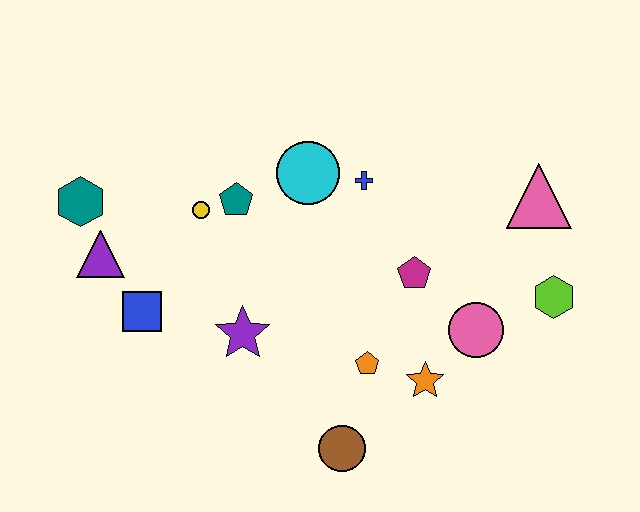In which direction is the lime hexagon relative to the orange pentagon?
The lime hexagon is to the right of the orange pentagon.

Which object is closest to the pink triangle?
The lime hexagon is closest to the pink triangle.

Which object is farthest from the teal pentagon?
The lime hexagon is farthest from the teal pentagon.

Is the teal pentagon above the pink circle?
Yes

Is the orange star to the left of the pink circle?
Yes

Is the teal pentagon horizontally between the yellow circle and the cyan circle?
Yes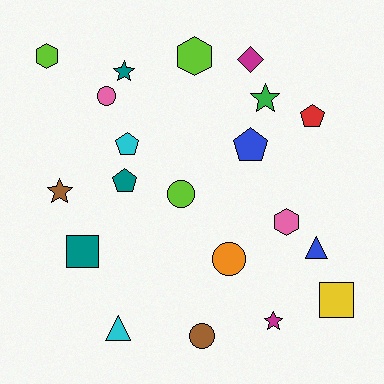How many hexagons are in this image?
There are 3 hexagons.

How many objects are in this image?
There are 20 objects.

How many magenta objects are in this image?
There are 2 magenta objects.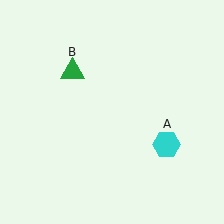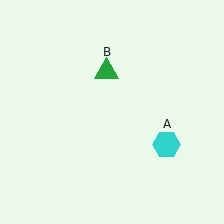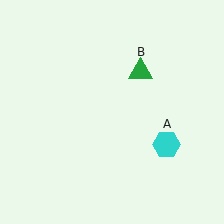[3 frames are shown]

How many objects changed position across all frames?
1 object changed position: green triangle (object B).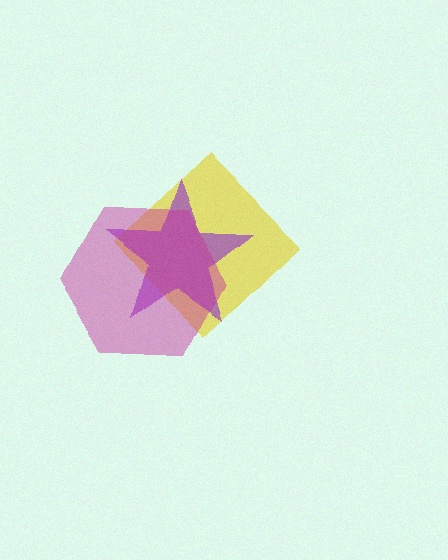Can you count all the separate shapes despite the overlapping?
Yes, there are 3 separate shapes.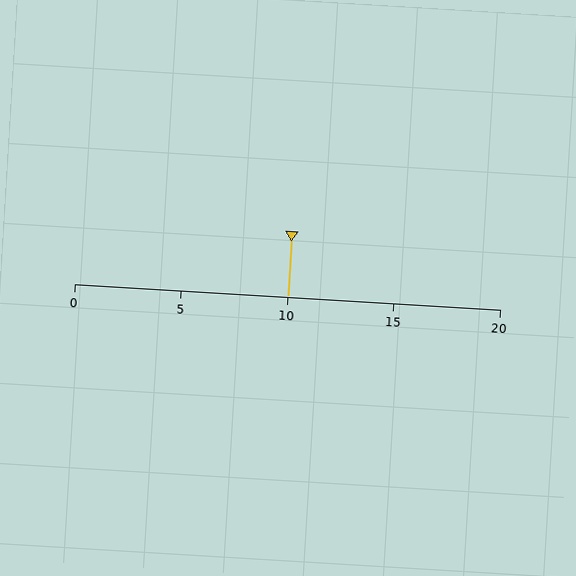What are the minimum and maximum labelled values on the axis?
The axis runs from 0 to 20.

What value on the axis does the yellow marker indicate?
The marker indicates approximately 10.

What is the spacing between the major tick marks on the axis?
The major ticks are spaced 5 apart.